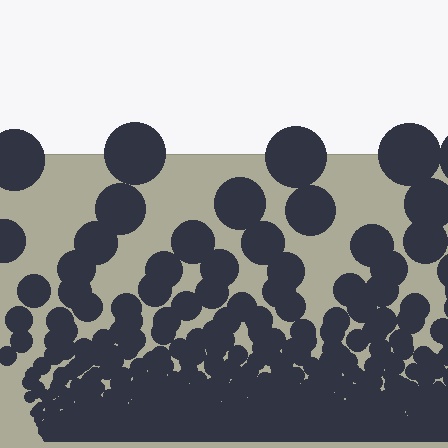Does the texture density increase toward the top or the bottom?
Density increases toward the bottom.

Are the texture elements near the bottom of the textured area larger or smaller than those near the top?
Smaller. The gradient is inverted — elements near the bottom are smaller and denser.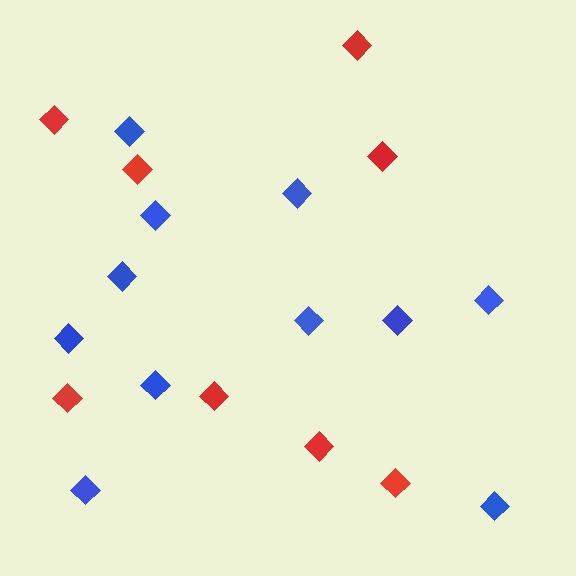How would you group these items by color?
There are 2 groups: one group of red diamonds (8) and one group of blue diamonds (11).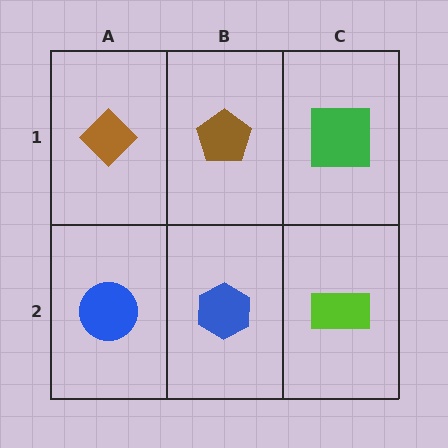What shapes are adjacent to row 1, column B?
A blue hexagon (row 2, column B), a brown diamond (row 1, column A), a green square (row 1, column C).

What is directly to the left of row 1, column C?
A brown pentagon.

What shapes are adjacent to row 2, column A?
A brown diamond (row 1, column A), a blue hexagon (row 2, column B).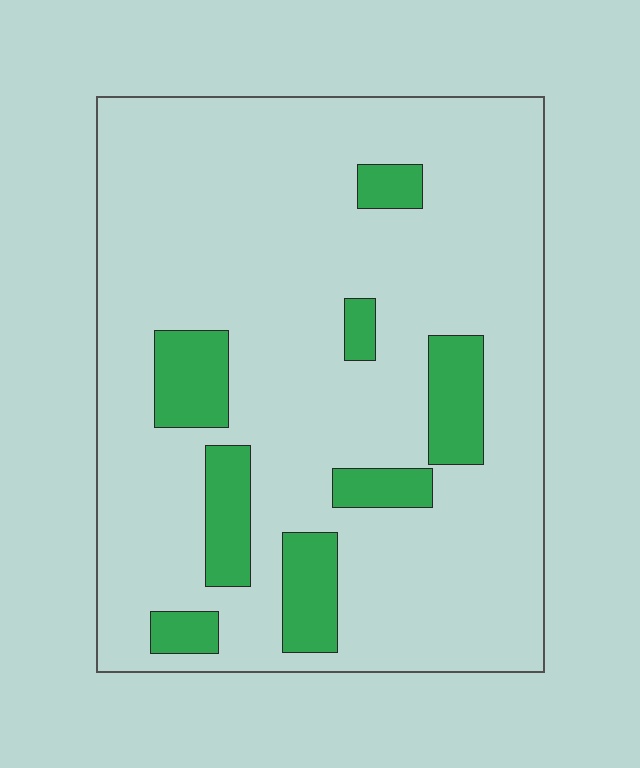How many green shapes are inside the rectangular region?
8.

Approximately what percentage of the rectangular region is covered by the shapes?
Approximately 15%.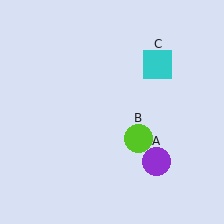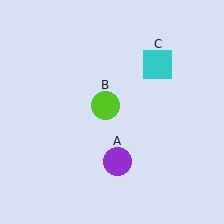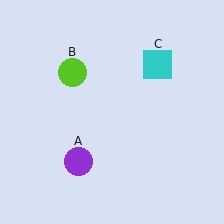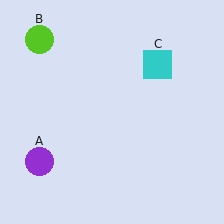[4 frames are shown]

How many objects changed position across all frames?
2 objects changed position: purple circle (object A), lime circle (object B).